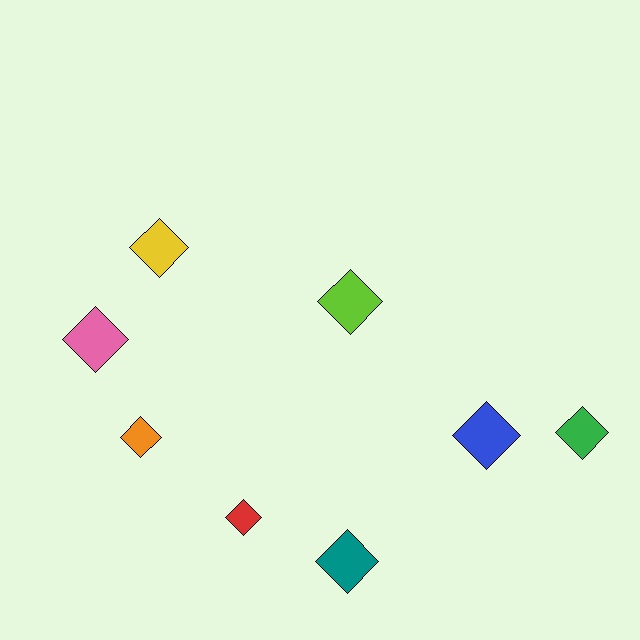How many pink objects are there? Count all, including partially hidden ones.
There is 1 pink object.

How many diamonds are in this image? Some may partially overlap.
There are 8 diamonds.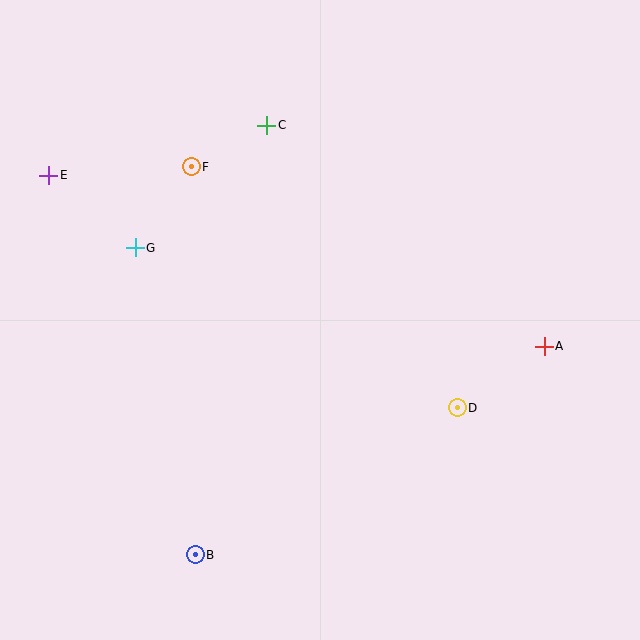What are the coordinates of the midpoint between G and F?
The midpoint between G and F is at (163, 207).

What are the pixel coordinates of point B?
Point B is at (195, 555).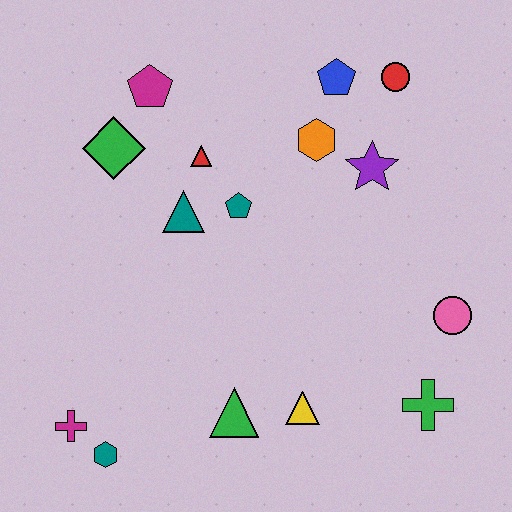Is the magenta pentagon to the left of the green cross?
Yes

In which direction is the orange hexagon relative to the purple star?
The orange hexagon is to the left of the purple star.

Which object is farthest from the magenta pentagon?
The green cross is farthest from the magenta pentagon.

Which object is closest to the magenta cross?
The teal hexagon is closest to the magenta cross.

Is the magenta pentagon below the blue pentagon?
Yes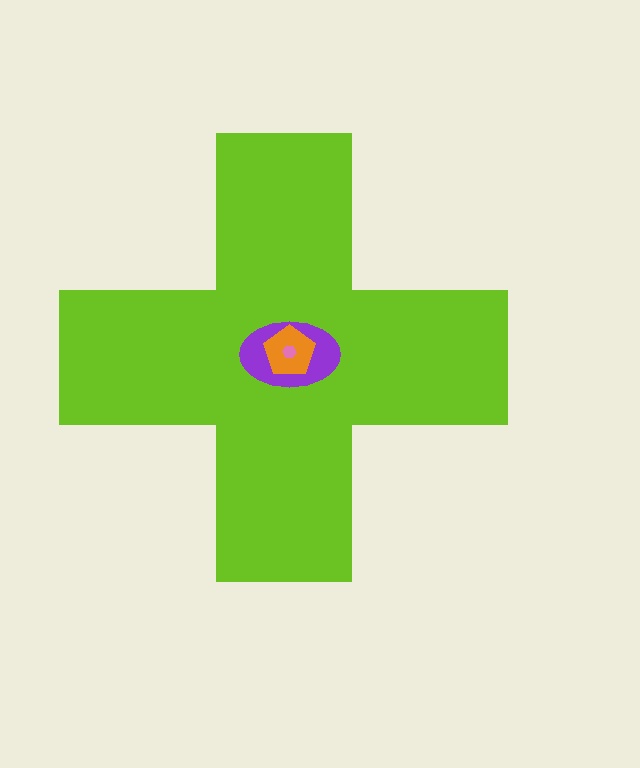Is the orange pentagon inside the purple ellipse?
Yes.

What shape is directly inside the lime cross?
The purple ellipse.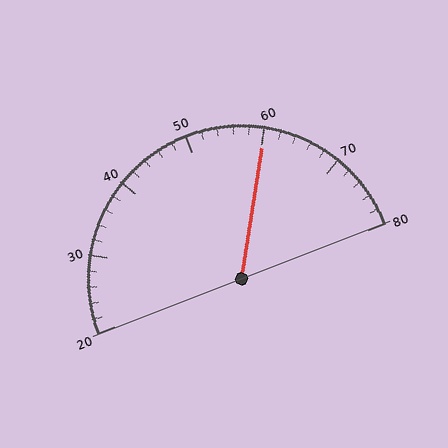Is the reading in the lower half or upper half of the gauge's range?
The reading is in the upper half of the range (20 to 80).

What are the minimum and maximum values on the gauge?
The gauge ranges from 20 to 80.